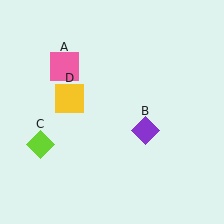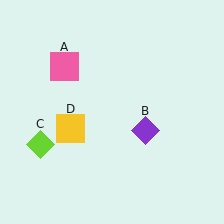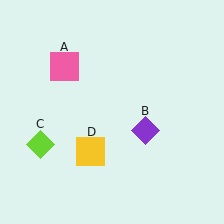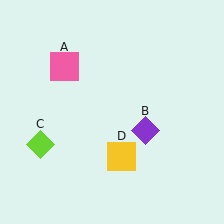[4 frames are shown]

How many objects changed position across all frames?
1 object changed position: yellow square (object D).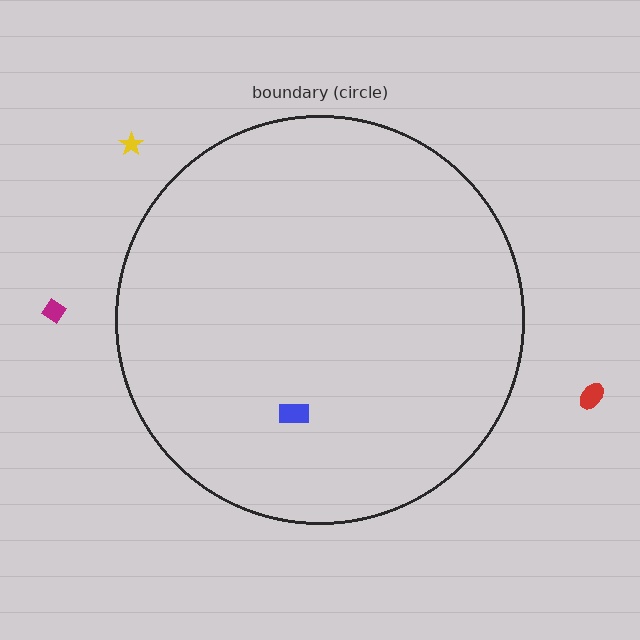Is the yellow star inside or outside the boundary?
Outside.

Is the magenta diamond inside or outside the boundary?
Outside.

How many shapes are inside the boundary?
1 inside, 3 outside.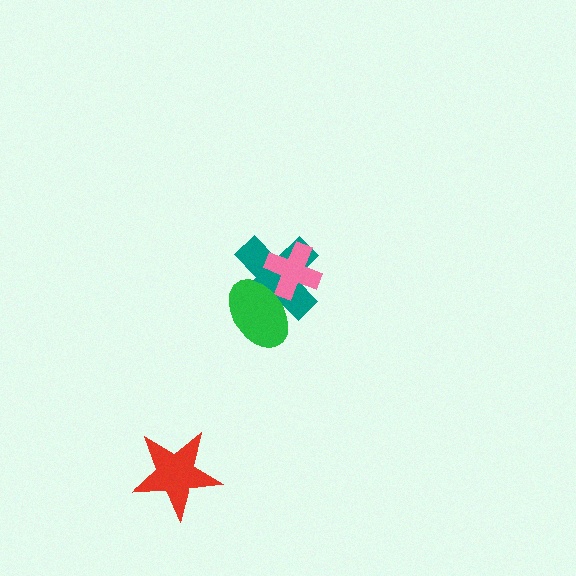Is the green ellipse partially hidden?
No, no other shape covers it.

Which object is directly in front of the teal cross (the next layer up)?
The pink cross is directly in front of the teal cross.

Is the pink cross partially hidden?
Yes, it is partially covered by another shape.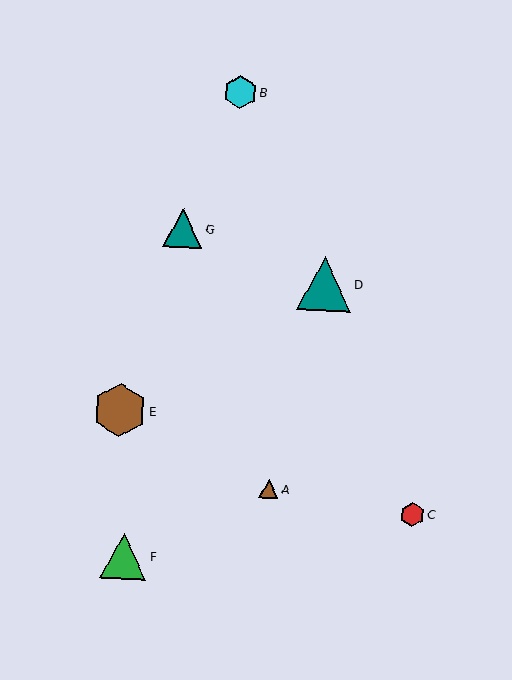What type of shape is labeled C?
Shape C is a red hexagon.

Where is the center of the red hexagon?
The center of the red hexagon is at (412, 514).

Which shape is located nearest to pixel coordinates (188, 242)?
The teal triangle (labeled G) at (183, 228) is nearest to that location.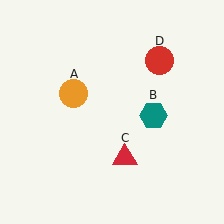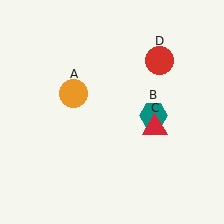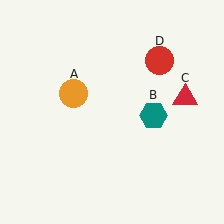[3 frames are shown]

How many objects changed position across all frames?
1 object changed position: red triangle (object C).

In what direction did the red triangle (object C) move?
The red triangle (object C) moved up and to the right.